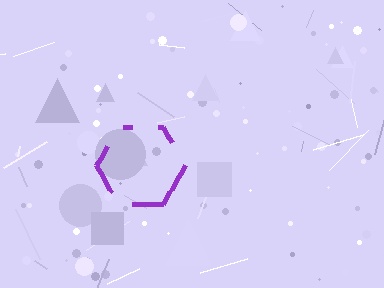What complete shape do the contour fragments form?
The contour fragments form a hexagon.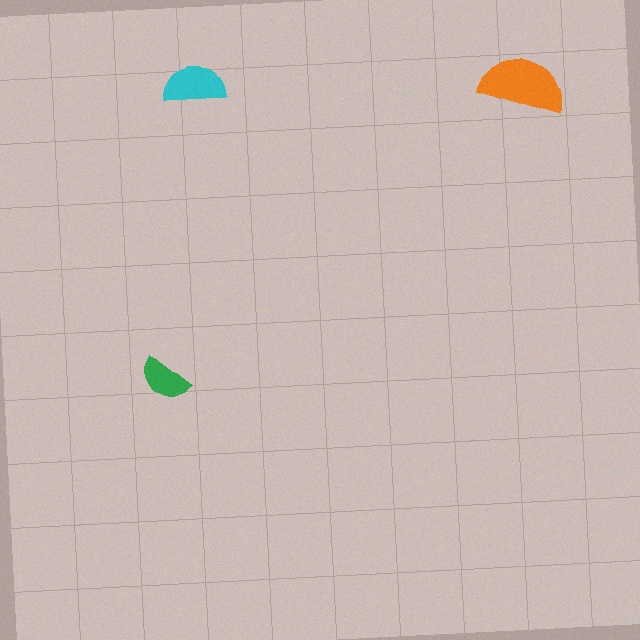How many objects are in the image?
There are 3 objects in the image.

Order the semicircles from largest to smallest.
the orange one, the cyan one, the green one.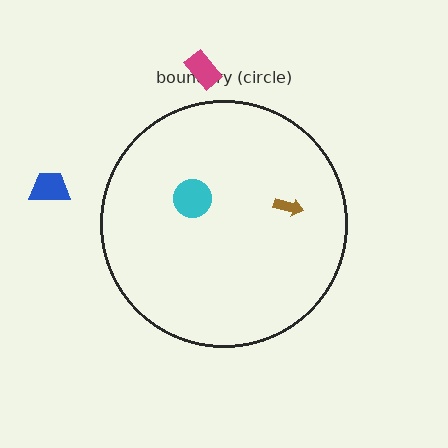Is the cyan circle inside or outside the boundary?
Inside.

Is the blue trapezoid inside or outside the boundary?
Outside.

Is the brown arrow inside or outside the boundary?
Inside.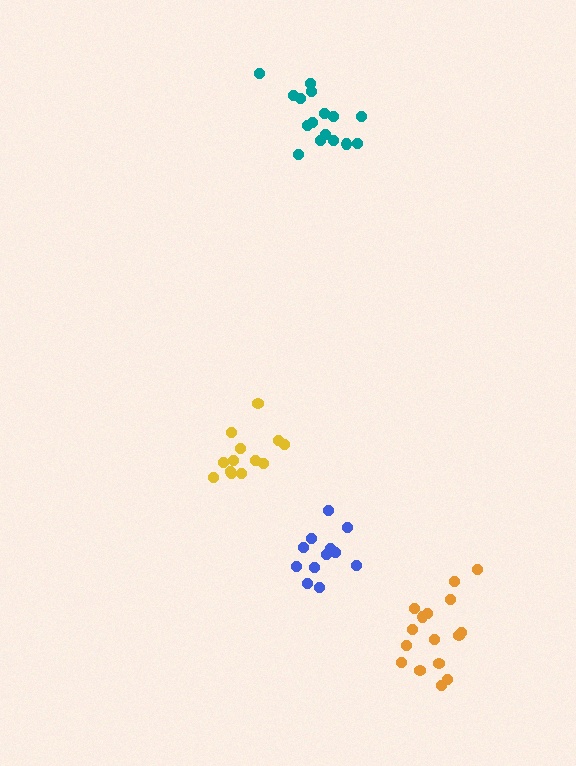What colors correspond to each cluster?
The clusters are colored: orange, teal, yellow, blue.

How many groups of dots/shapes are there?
There are 4 groups.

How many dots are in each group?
Group 1: 16 dots, Group 2: 16 dots, Group 3: 13 dots, Group 4: 12 dots (57 total).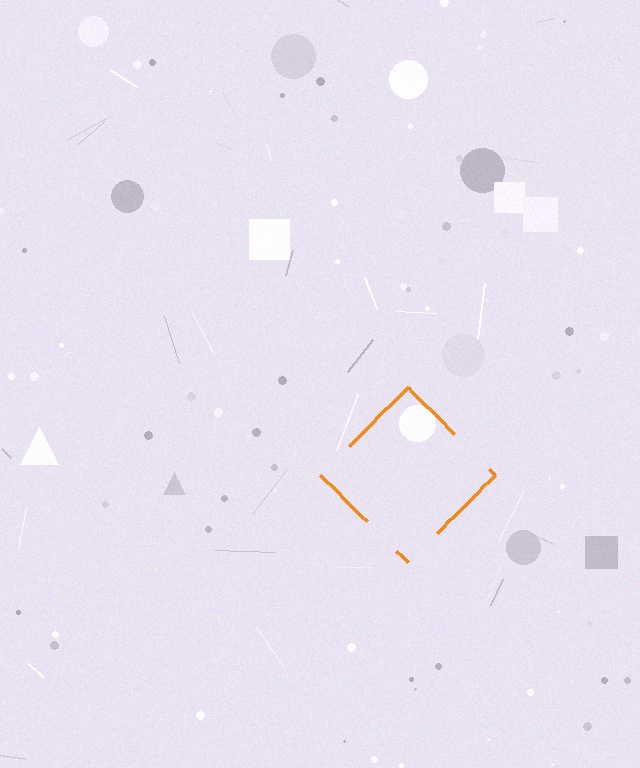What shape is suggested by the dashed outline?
The dashed outline suggests a diamond.